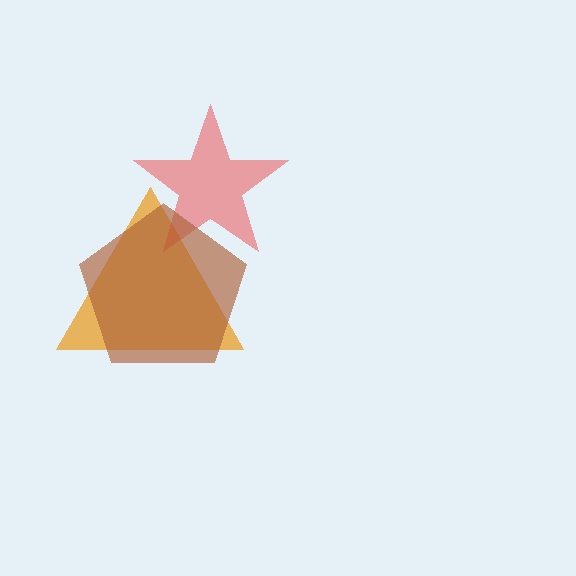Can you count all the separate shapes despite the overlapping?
Yes, there are 3 separate shapes.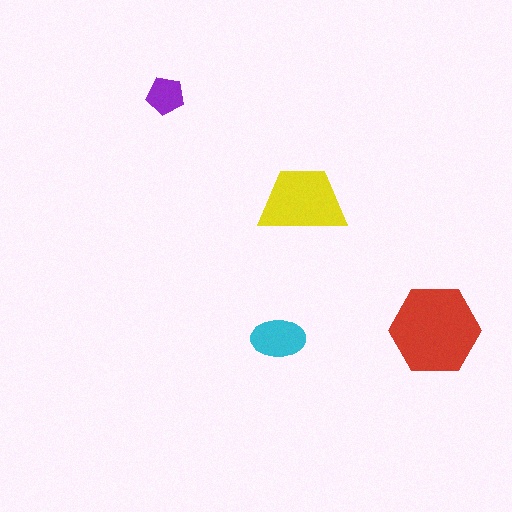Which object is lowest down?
The cyan ellipse is bottommost.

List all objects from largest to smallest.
The red hexagon, the yellow trapezoid, the cyan ellipse, the purple pentagon.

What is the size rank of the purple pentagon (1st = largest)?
4th.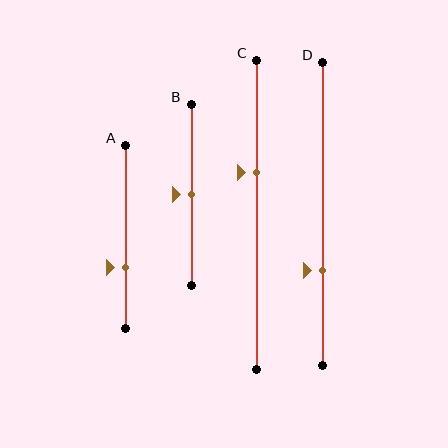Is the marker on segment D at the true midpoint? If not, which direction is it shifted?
No, the marker on segment D is shifted downward by about 19% of the segment length.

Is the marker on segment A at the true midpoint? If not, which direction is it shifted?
No, the marker on segment A is shifted downward by about 16% of the segment length.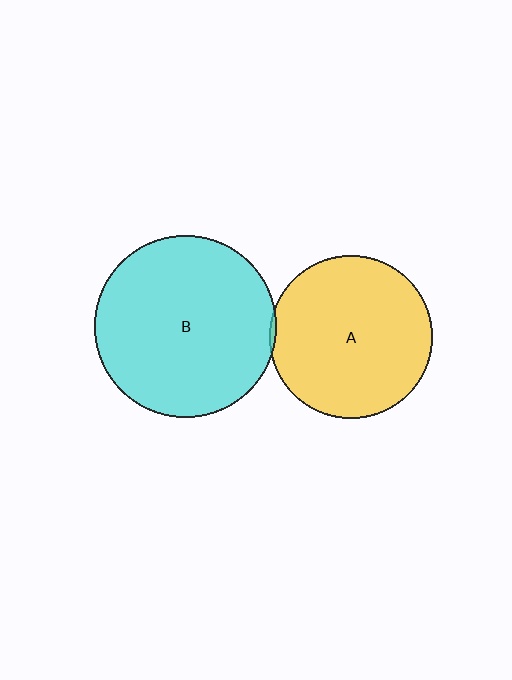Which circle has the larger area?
Circle B (cyan).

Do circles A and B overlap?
Yes.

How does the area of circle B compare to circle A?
Approximately 1.3 times.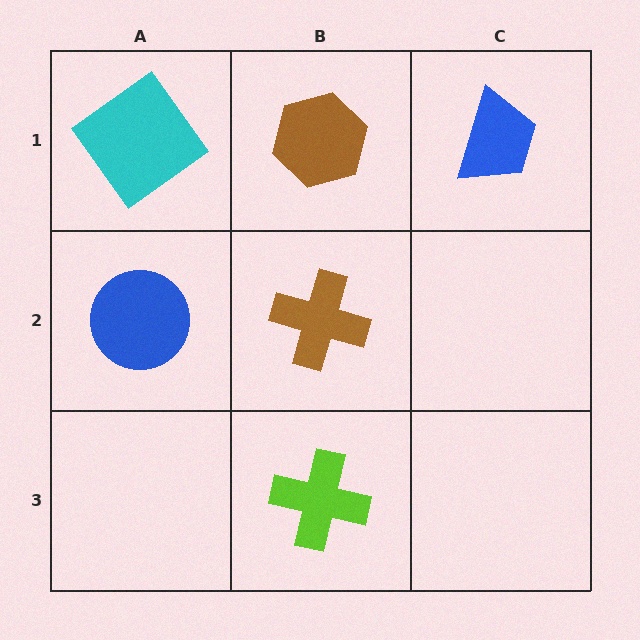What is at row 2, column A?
A blue circle.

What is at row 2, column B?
A brown cross.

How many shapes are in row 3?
1 shape.